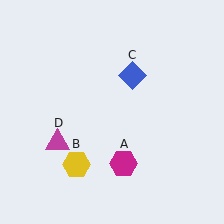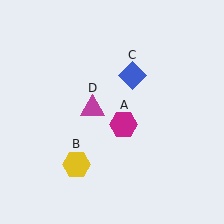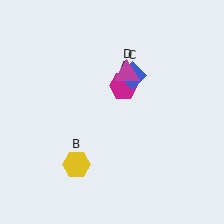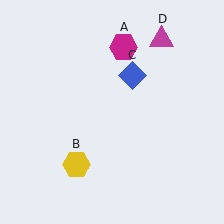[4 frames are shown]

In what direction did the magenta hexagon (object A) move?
The magenta hexagon (object A) moved up.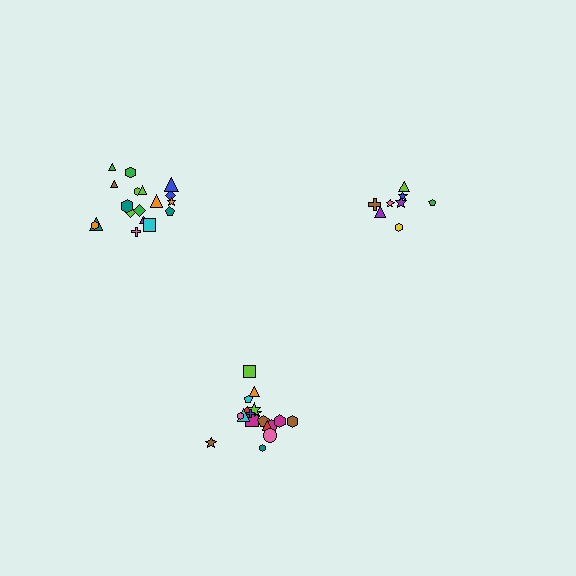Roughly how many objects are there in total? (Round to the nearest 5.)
Roughly 45 objects in total.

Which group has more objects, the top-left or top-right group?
The top-left group.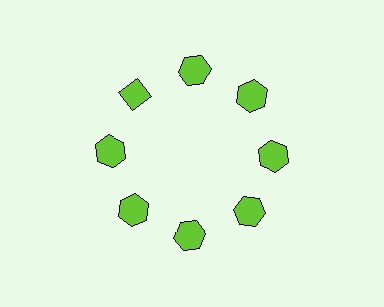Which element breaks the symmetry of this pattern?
The lime diamond at roughly the 10 o'clock position breaks the symmetry. All other shapes are lime hexagons.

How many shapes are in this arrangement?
There are 8 shapes arranged in a ring pattern.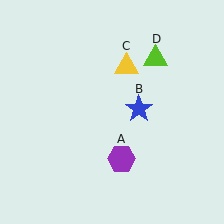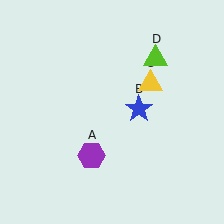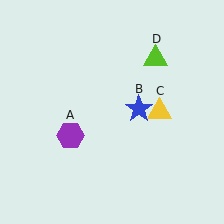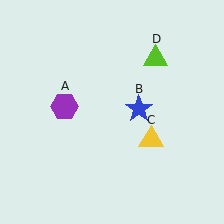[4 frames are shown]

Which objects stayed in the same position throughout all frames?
Blue star (object B) and lime triangle (object D) remained stationary.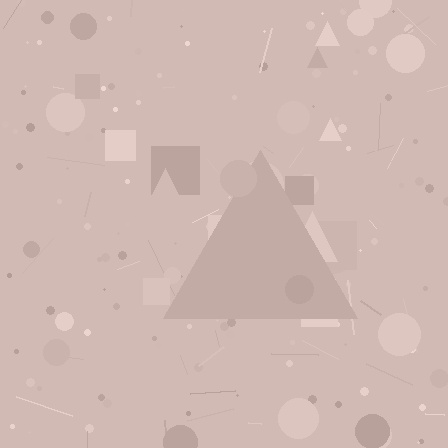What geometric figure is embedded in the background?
A triangle is embedded in the background.